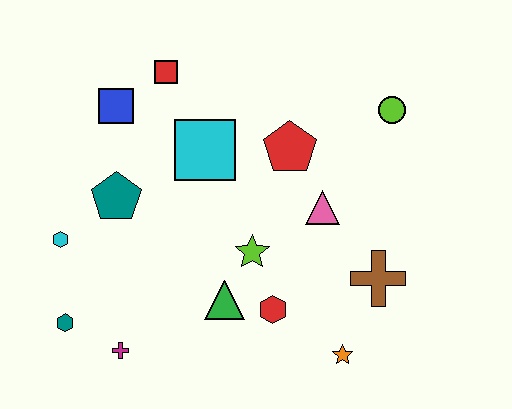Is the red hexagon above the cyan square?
No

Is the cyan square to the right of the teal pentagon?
Yes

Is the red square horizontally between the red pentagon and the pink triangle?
No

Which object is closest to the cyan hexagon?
The teal pentagon is closest to the cyan hexagon.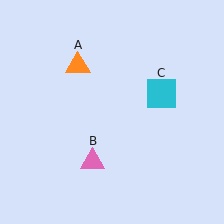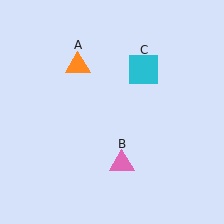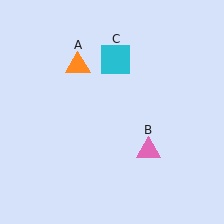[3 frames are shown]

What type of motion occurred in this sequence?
The pink triangle (object B), cyan square (object C) rotated counterclockwise around the center of the scene.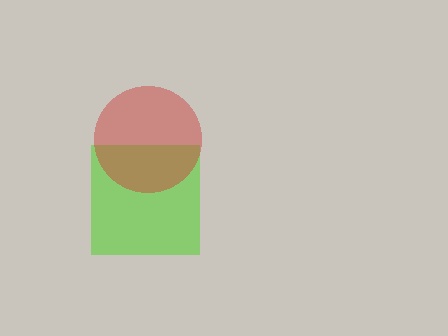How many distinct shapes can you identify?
There are 2 distinct shapes: a lime square, a red circle.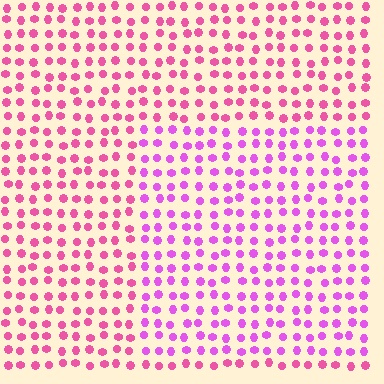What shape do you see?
I see a rectangle.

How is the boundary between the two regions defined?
The boundary is defined purely by a slight shift in hue (about 31 degrees). Spacing, size, and orientation are identical on both sides.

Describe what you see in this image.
The image is filled with small pink elements in a uniform arrangement. A rectangle-shaped region is visible where the elements are tinted to a slightly different hue, forming a subtle color boundary.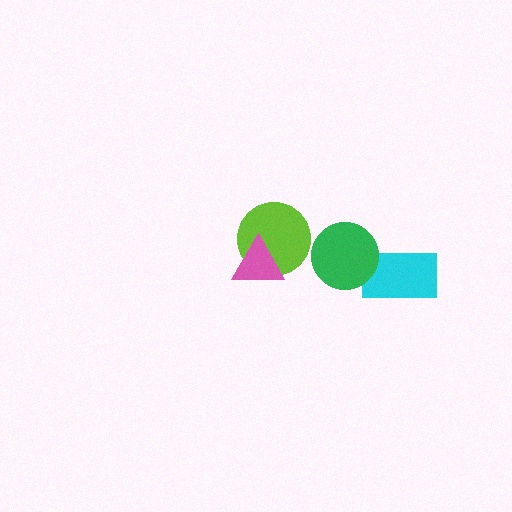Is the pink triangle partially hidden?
No, no other shape covers it.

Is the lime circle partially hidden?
Yes, it is partially covered by another shape.